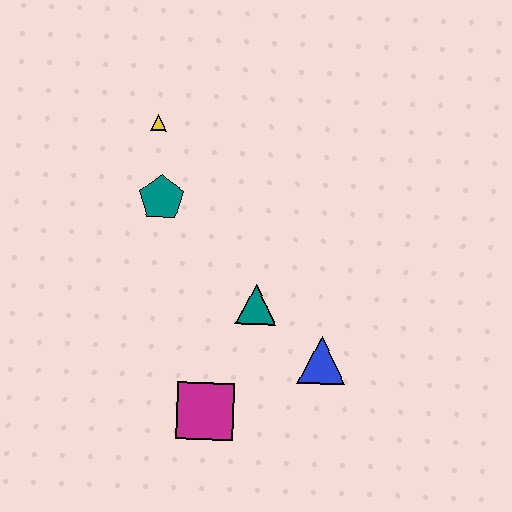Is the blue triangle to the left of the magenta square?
No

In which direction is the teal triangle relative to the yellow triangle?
The teal triangle is below the yellow triangle.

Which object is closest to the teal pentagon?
The yellow triangle is closest to the teal pentagon.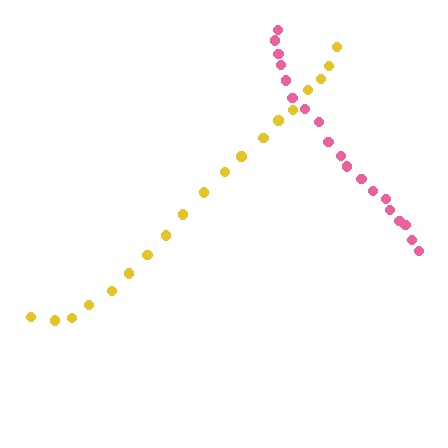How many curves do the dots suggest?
There are 2 distinct paths.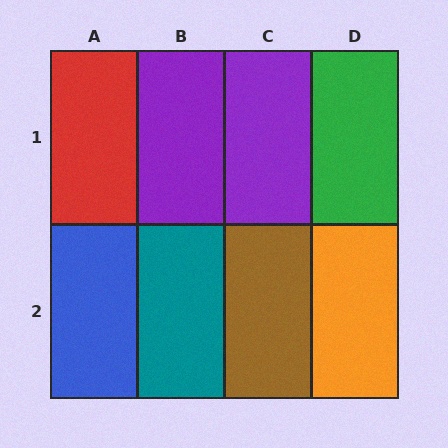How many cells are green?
1 cell is green.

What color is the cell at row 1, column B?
Purple.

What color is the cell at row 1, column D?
Green.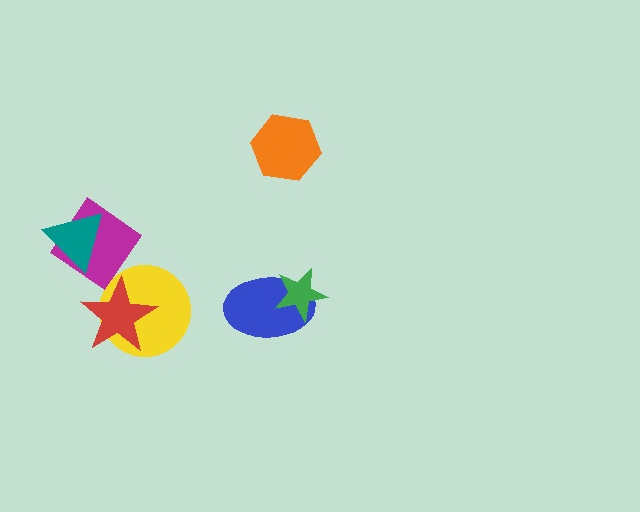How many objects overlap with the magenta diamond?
2 objects overlap with the magenta diamond.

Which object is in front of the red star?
The magenta diamond is in front of the red star.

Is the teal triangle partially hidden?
No, no other shape covers it.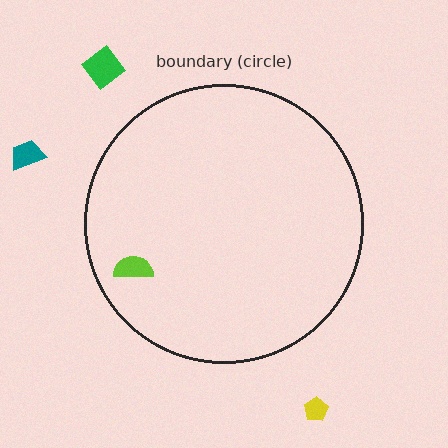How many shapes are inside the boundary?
1 inside, 3 outside.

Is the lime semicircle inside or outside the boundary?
Inside.